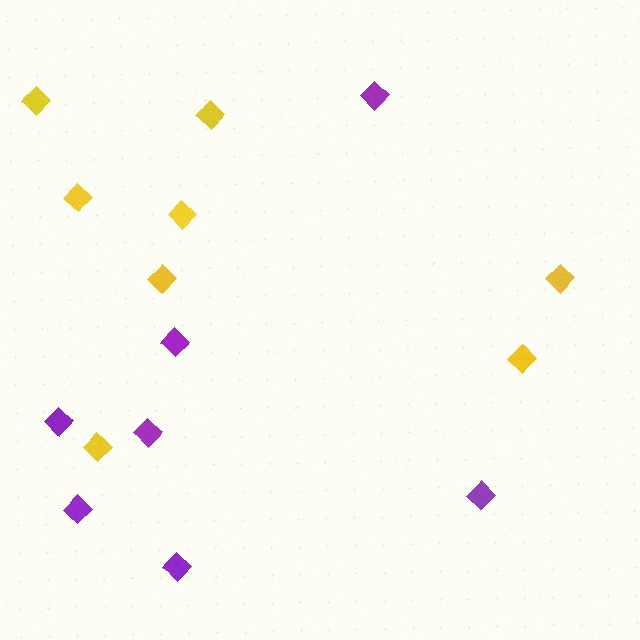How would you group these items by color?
There are 2 groups: one group of yellow diamonds (8) and one group of purple diamonds (7).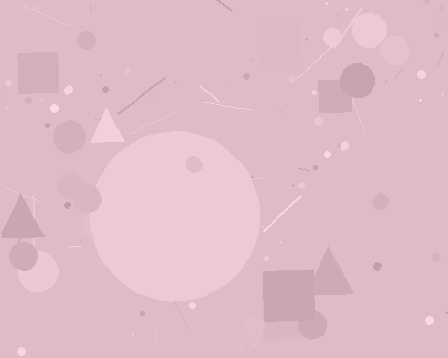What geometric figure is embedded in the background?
A circle is embedded in the background.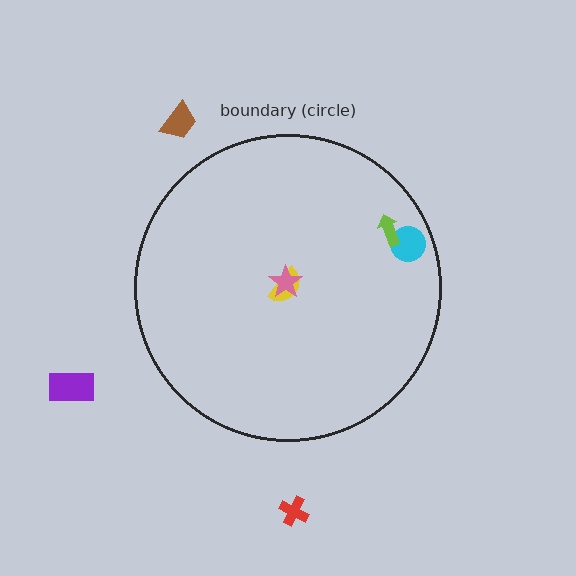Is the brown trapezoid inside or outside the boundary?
Outside.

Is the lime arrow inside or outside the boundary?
Inside.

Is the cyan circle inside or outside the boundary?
Inside.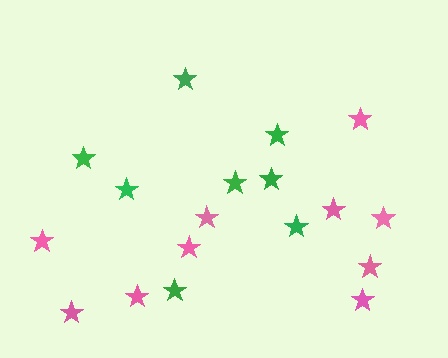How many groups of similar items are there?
There are 2 groups: one group of pink stars (10) and one group of green stars (8).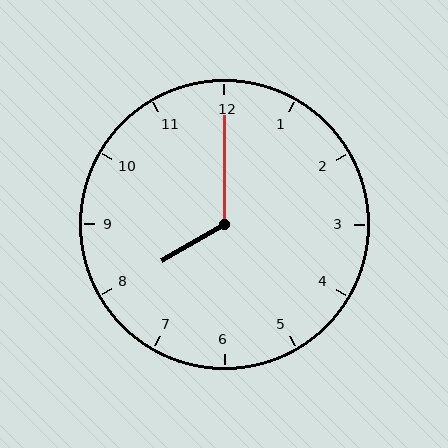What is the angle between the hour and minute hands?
Approximately 120 degrees.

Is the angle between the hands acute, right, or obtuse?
It is obtuse.